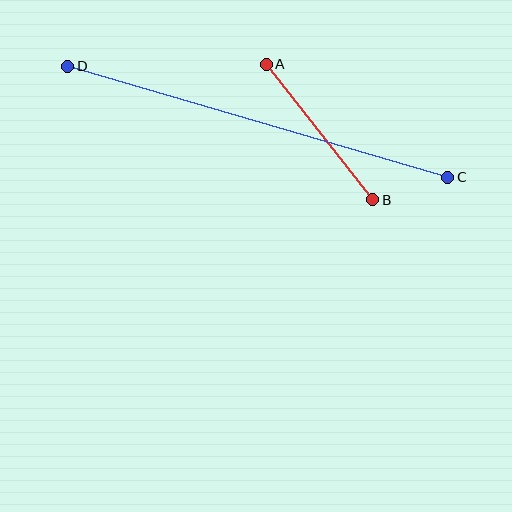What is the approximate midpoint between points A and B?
The midpoint is at approximately (320, 132) pixels.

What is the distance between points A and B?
The distance is approximately 172 pixels.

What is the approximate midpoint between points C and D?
The midpoint is at approximately (258, 122) pixels.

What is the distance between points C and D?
The distance is approximately 396 pixels.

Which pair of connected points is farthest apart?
Points C and D are farthest apart.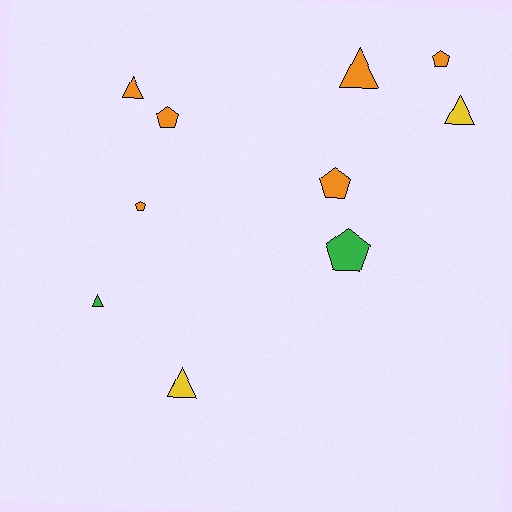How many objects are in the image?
There are 10 objects.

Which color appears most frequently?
Orange, with 6 objects.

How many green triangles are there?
There is 1 green triangle.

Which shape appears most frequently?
Triangle, with 5 objects.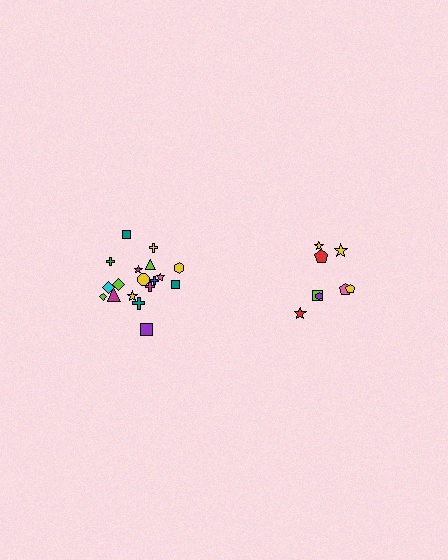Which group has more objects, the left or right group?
The left group.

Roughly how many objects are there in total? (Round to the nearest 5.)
Roughly 25 objects in total.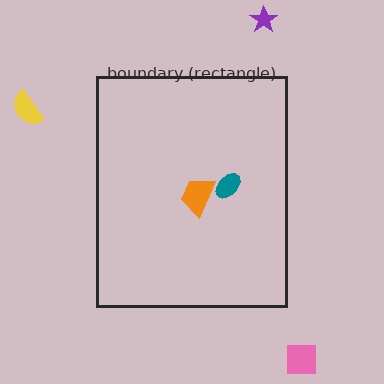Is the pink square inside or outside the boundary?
Outside.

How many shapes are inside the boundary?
2 inside, 3 outside.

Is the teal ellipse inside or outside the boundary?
Inside.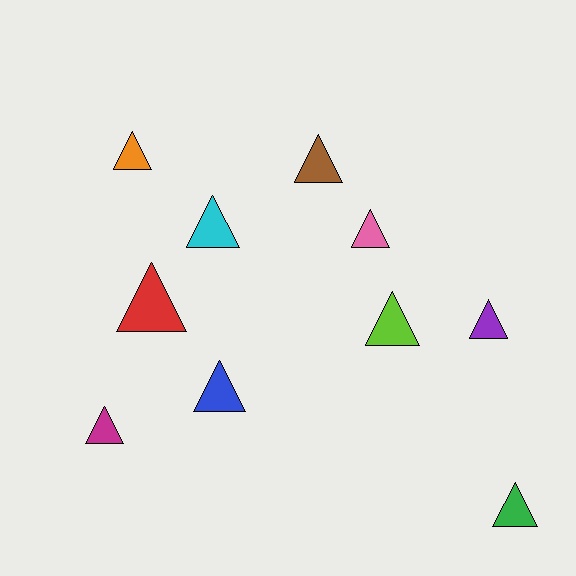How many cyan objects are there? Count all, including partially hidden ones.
There is 1 cyan object.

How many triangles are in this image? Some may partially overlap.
There are 10 triangles.